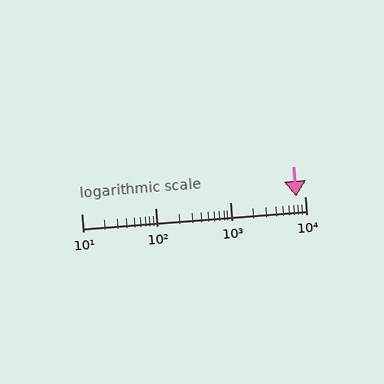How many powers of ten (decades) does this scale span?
The scale spans 3 decades, from 10 to 10000.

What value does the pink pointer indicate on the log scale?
The pointer indicates approximately 7800.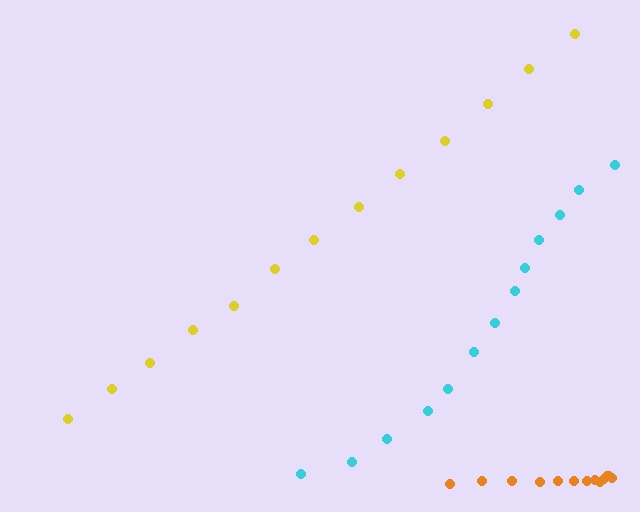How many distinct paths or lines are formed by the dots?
There are 3 distinct paths.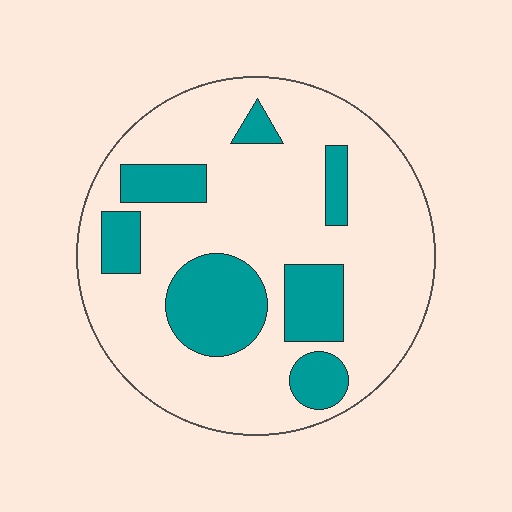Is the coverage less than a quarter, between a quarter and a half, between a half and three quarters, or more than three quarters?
Less than a quarter.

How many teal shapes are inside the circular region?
7.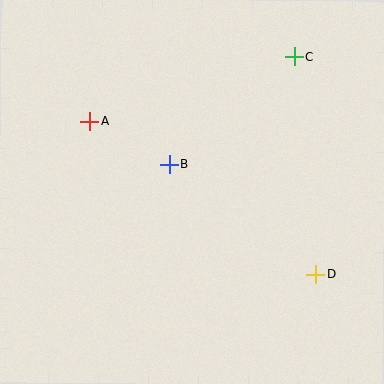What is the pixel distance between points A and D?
The distance between A and D is 273 pixels.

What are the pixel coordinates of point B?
Point B is at (170, 164).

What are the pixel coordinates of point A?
Point A is at (89, 122).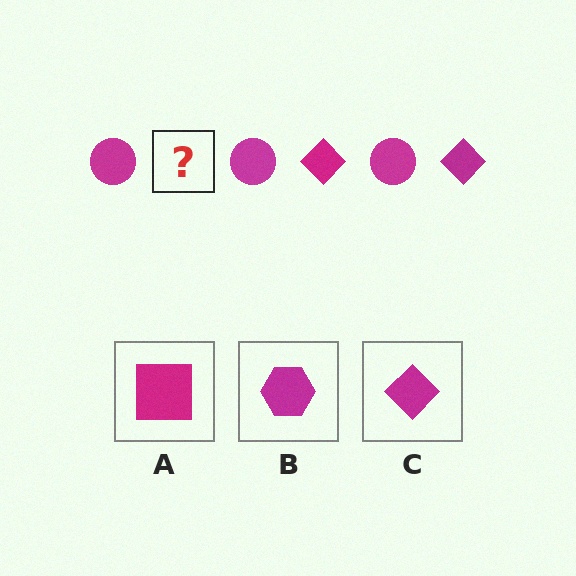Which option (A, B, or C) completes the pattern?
C.